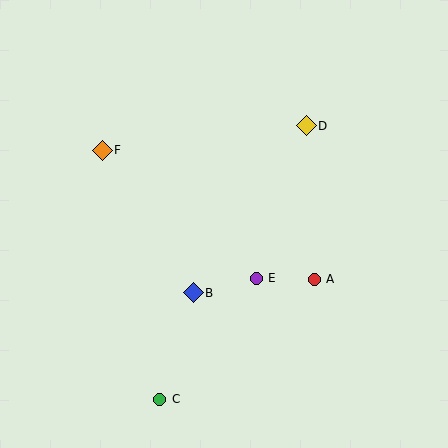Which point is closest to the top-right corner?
Point D is closest to the top-right corner.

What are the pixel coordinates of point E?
Point E is at (256, 278).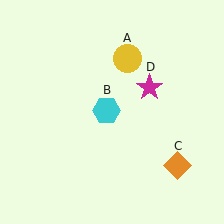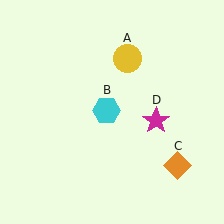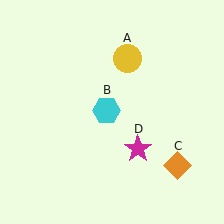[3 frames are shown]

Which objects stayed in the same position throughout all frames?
Yellow circle (object A) and cyan hexagon (object B) and orange diamond (object C) remained stationary.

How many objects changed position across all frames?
1 object changed position: magenta star (object D).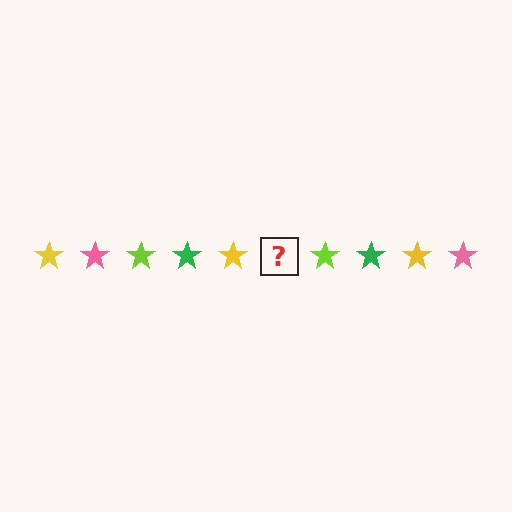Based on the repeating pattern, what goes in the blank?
The blank should be a pink star.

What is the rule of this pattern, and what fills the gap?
The rule is that the pattern cycles through yellow, pink, lime, green stars. The gap should be filled with a pink star.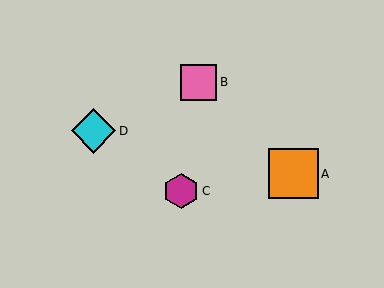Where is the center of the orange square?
The center of the orange square is at (293, 174).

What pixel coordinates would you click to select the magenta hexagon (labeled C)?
Click at (181, 191) to select the magenta hexagon C.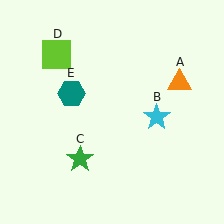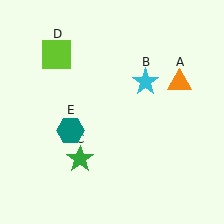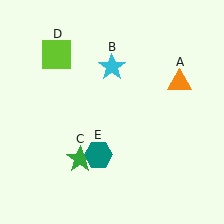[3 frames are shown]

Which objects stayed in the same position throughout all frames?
Orange triangle (object A) and green star (object C) and lime square (object D) remained stationary.